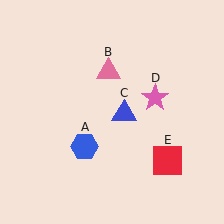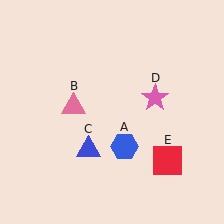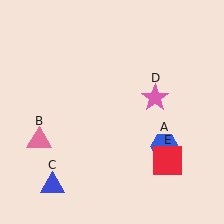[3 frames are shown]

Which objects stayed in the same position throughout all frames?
Pink star (object D) and red square (object E) remained stationary.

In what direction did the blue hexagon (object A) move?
The blue hexagon (object A) moved right.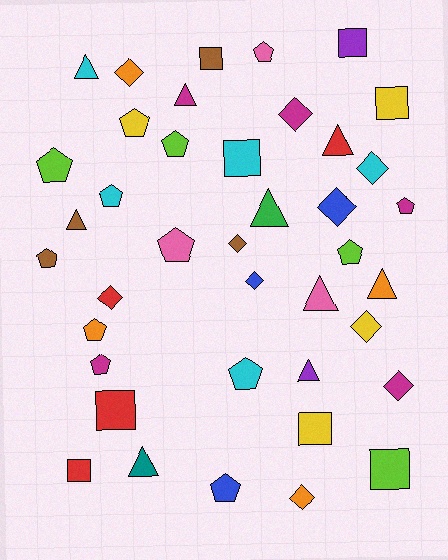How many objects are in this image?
There are 40 objects.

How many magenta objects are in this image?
There are 5 magenta objects.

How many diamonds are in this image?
There are 10 diamonds.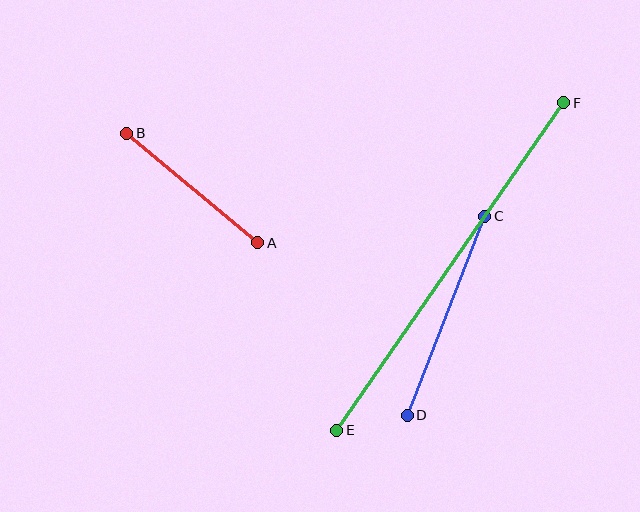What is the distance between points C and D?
The distance is approximately 214 pixels.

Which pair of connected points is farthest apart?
Points E and F are farthest apart.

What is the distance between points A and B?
The distance is approximately 171 pixels.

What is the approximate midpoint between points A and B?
The midpoint is at approximately (192, 188) pixels.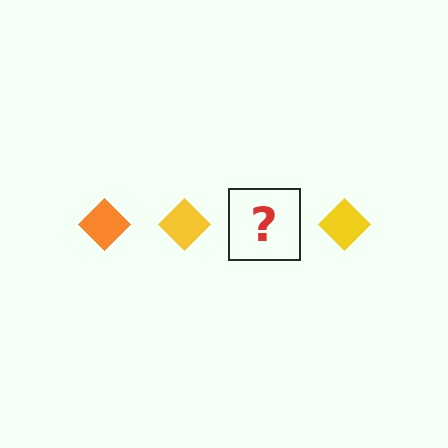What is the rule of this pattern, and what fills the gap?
The rule is that the pattern cycles through orange, yellow diamonds. The gap should be filled with an orange diamond.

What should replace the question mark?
The question mark should be replaced with an orange diamond.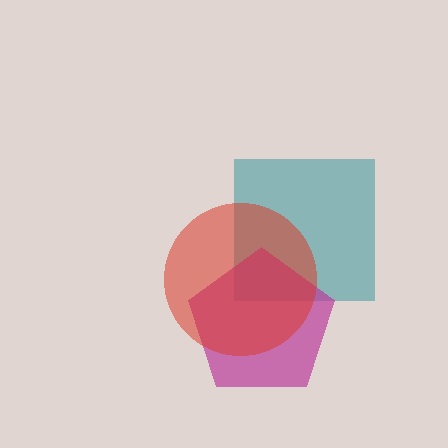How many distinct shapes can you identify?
There are 3 distinct shapes: a teal square, a magenta pentagon, a red circle.